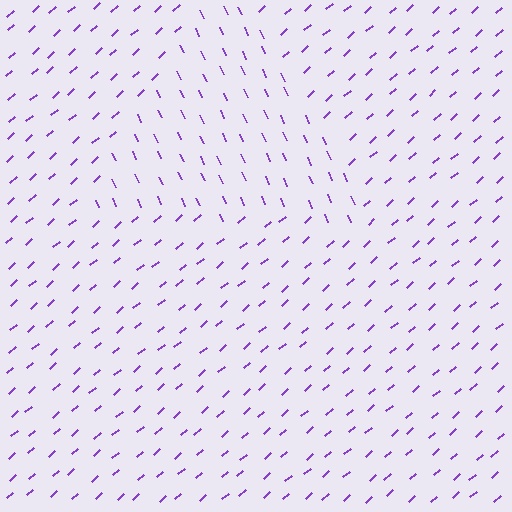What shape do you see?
I see a triangle.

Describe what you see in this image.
The image is filled with small purple line segments. A triangle region in the image has lines oriented differently from the surrounding lines, creating a visible texture boundary.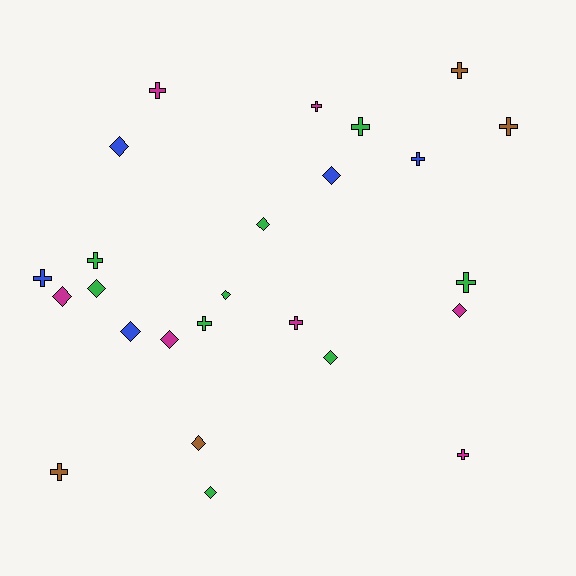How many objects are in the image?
There are 25 objects.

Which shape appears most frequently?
Cross, with 13 objects.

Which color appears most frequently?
Green, with 9 objects.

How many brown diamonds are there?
There is 1 brown diamond.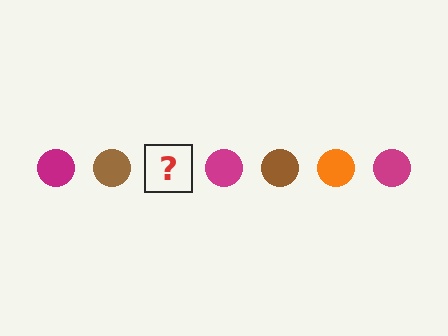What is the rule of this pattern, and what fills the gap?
The rule is that the pattern cycles through magenta, brown, orange circles. The gap should be filled with an orange circle.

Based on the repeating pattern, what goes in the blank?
The blank should be an orange circle.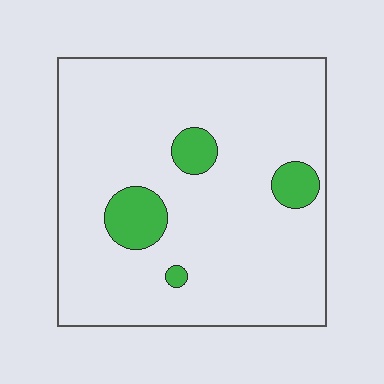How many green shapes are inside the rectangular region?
4.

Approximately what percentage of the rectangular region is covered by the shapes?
Approximately 10%.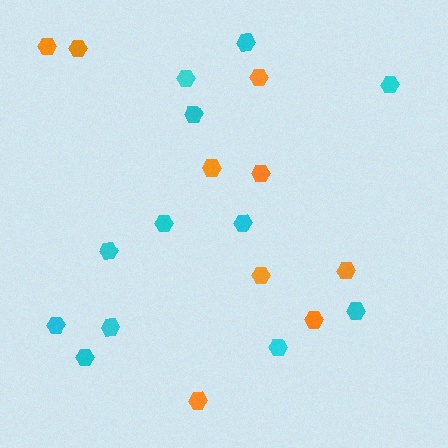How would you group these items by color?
There are 2 groups: one group of orange hexagons (9) and one group of cyan hexagons (12).